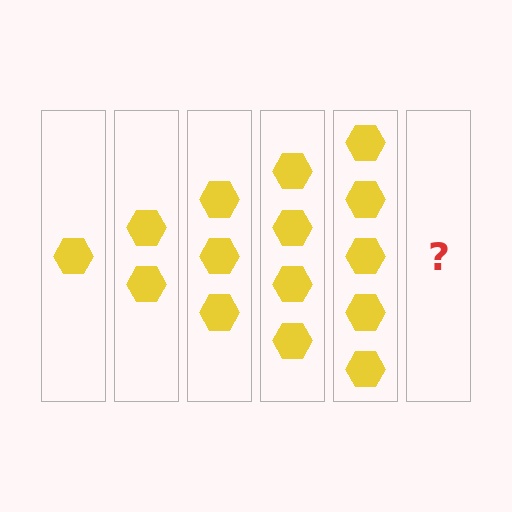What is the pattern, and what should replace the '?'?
The pattern is that each step adds one more hexagon. The '?' should be 6 hexagons.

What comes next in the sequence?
The next element should be 6 hexagons.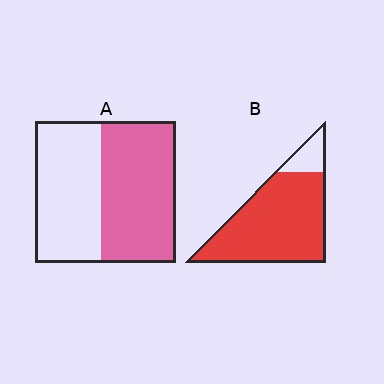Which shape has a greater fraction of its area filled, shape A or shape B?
Shape B.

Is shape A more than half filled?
Roughly half.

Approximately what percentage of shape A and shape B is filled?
A is approximately 55% and B is approximately 85%.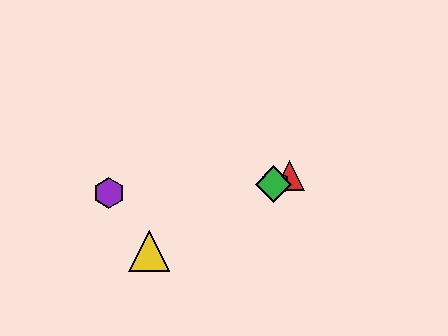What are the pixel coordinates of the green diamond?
The green diamond is at (273, 184).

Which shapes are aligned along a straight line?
The red triangle, the blue hexagon, the green diamond, the yellow triangle are aligned along a straight line.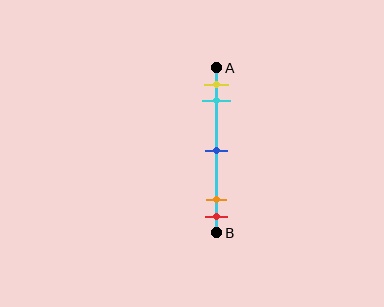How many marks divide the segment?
There are 5 marks dividing the segment.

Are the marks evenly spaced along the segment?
No, the marks are not evenly spaced.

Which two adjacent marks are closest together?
The orange and red marks are the closest adjacent pair.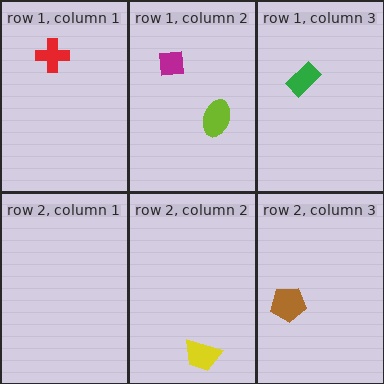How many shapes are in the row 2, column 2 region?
1.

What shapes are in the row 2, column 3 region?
The brown pentagon.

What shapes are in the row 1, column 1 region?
The red cross.